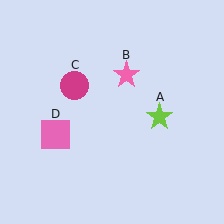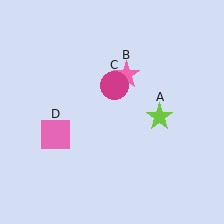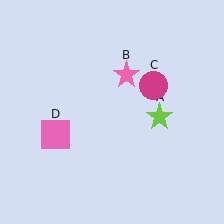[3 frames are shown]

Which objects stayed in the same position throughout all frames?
Lime star (object A) and pink star (object B) and pink square (object D) remained stationary.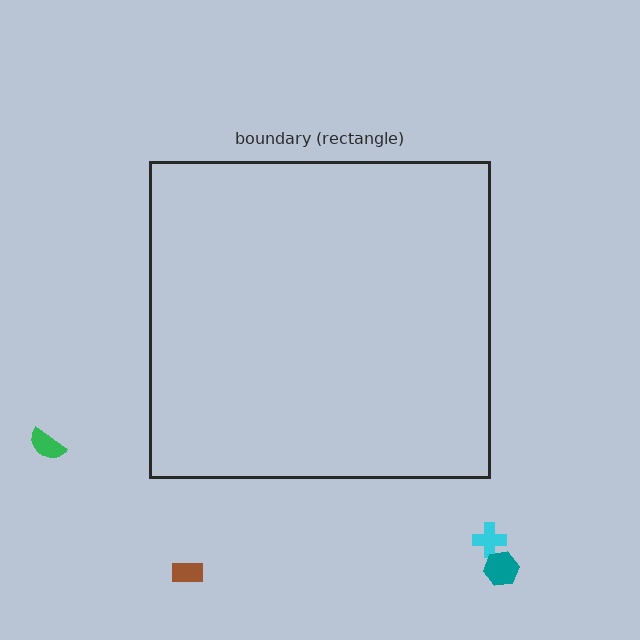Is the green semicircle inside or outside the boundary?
Outside.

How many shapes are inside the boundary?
0 inside, 4 outside.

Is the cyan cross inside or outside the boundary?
Outside.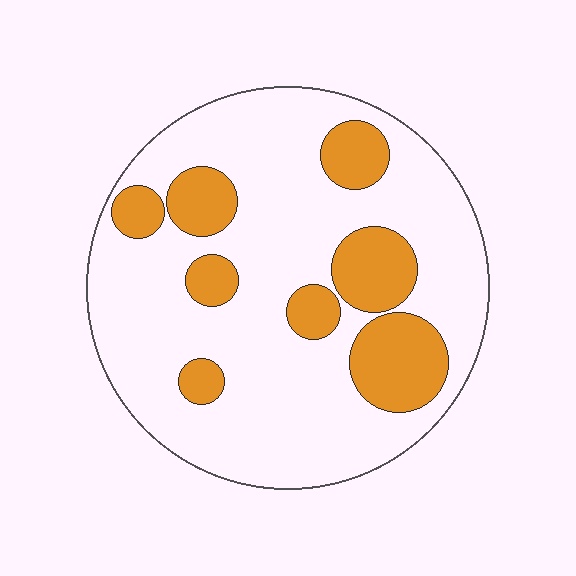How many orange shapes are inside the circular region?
8.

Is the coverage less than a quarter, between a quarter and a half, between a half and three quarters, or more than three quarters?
Less than a quarter.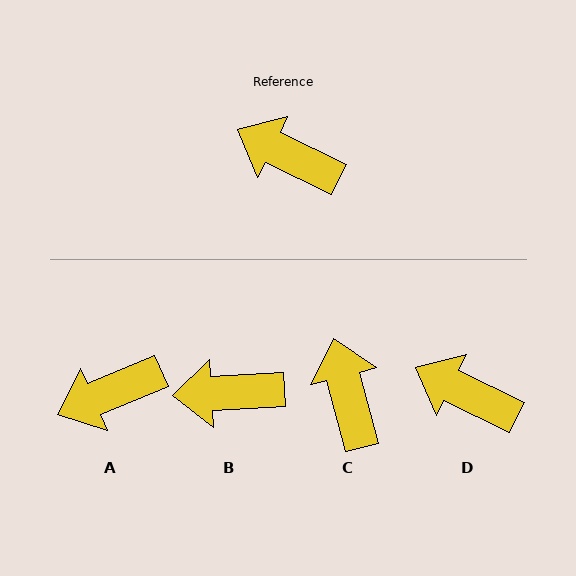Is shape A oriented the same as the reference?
No, it is off by about 49 degrees.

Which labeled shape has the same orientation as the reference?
D.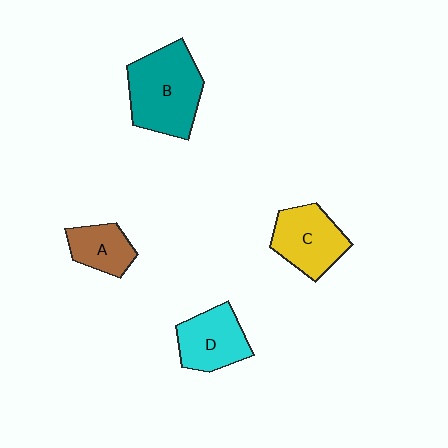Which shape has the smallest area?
Shape A (brown).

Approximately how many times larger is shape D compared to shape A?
Approximately 1.4 times.